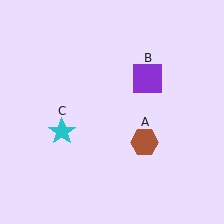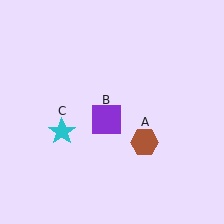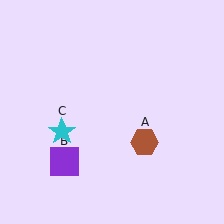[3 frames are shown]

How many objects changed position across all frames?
1 object changed position: purple square (object B).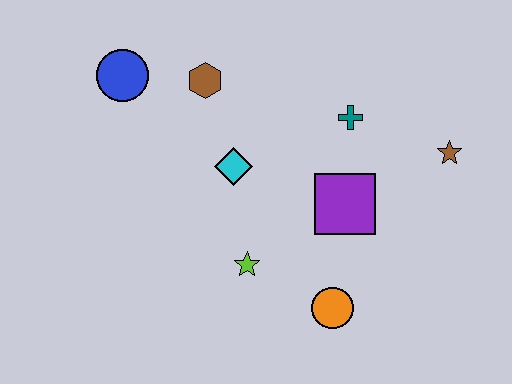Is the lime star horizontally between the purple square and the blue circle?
Yes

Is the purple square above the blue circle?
No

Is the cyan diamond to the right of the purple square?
No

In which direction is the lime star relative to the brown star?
The lime star is to the left of the brown star.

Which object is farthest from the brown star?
The blue circle is farthest from the brown star.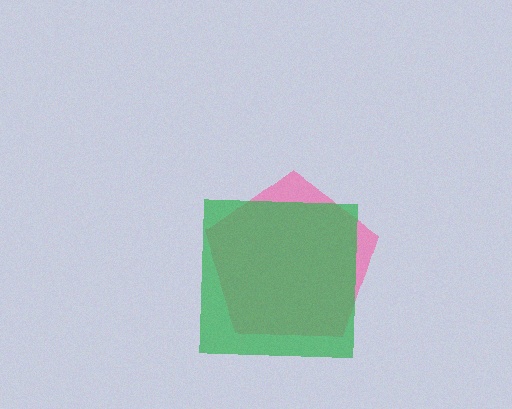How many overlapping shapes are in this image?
There are 2 overlapping shapes in the image.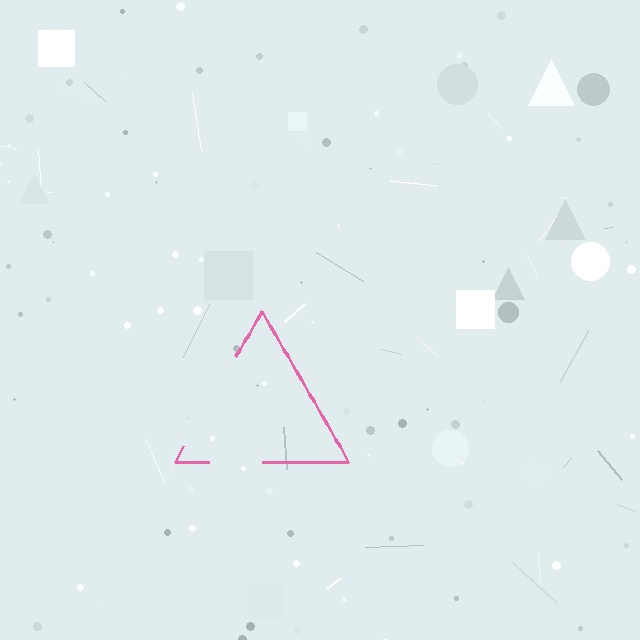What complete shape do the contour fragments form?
The contour fragments form a triangle.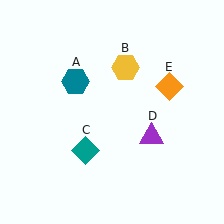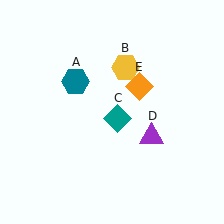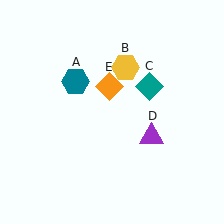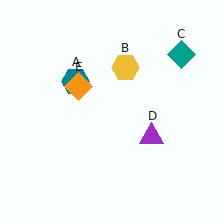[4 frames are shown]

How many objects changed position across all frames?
2 objects changed position: teal diamond (object C), orange diamond (object E).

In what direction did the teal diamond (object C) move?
The teal diamond (object C) moved up and to the right.